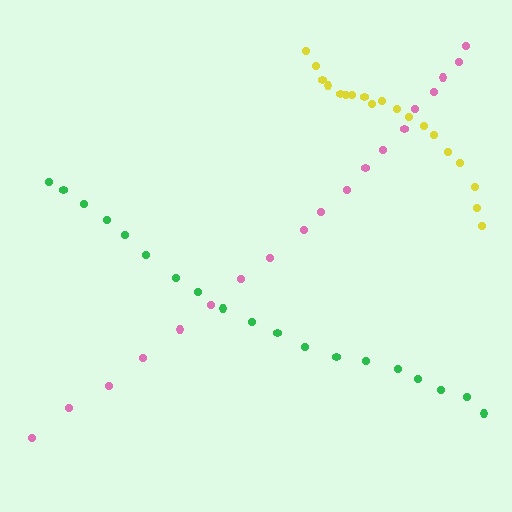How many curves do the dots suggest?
There are 3 distinct paths.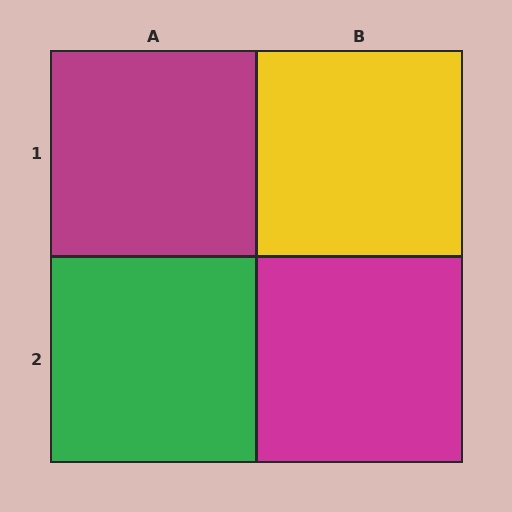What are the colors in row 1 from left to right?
Magenta, yellow.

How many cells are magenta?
2 cells are magenta.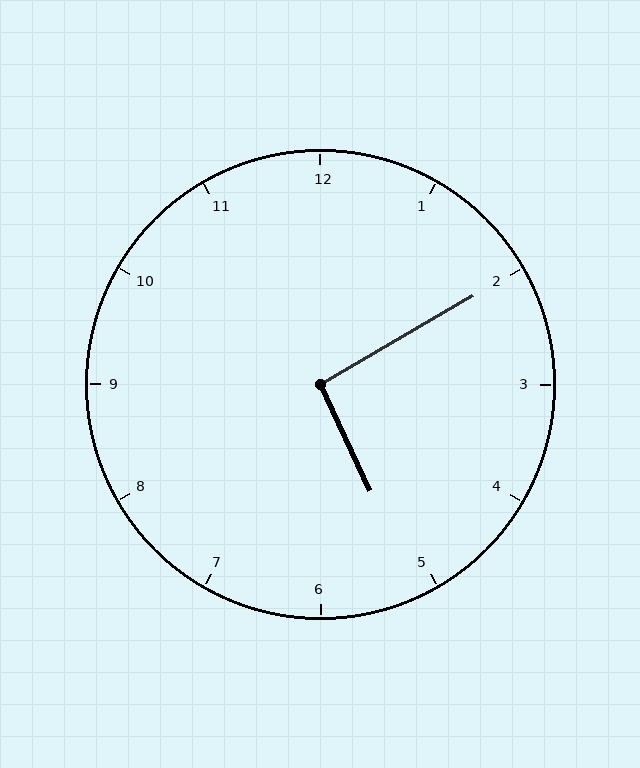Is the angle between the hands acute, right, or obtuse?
It is right.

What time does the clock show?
5:10.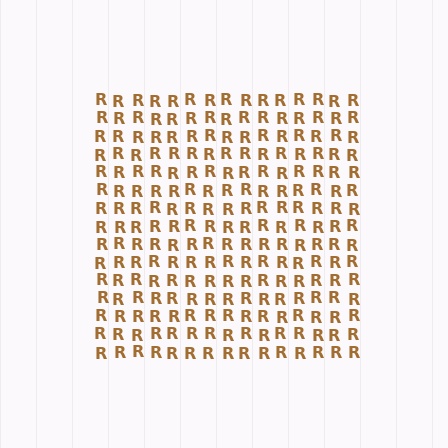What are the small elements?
The small elements are letter R's.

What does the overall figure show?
The overall figure shows a square.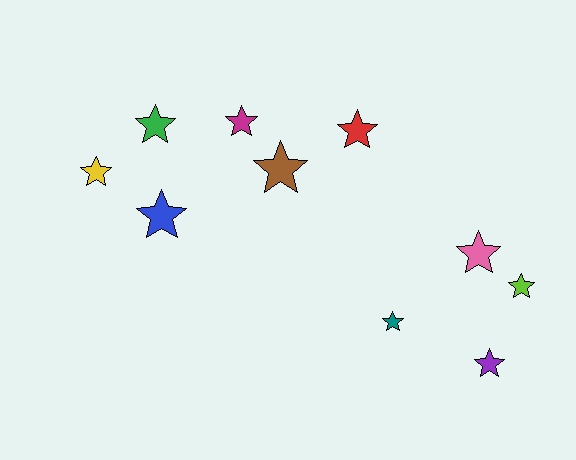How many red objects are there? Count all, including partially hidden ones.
There is 1 red object.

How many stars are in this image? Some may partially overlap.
There are 10 stars.